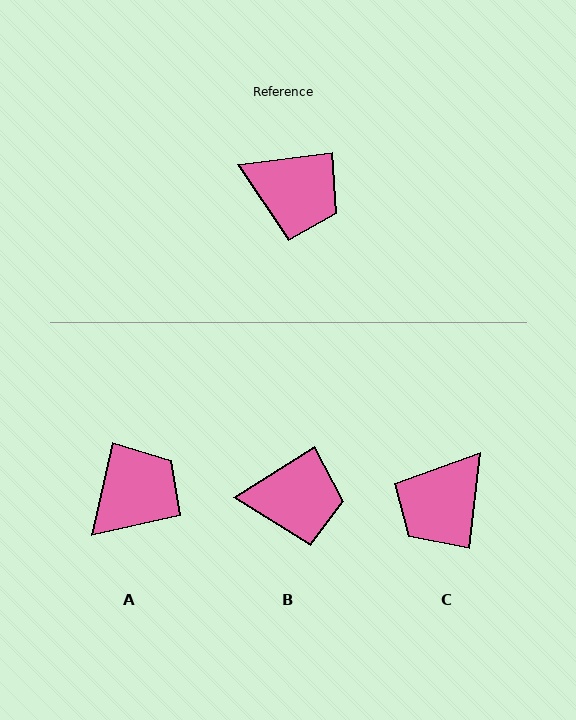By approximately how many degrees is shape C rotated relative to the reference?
Approximately 104 degrees clockwise.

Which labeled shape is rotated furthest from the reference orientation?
C, about 104 degrees away.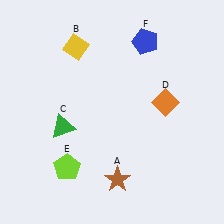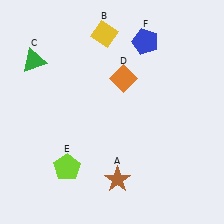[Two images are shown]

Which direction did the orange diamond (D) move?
The orange diamond (D) moved left.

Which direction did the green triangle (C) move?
The green triangle (C) moved up.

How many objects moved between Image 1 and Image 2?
3 objects moved between the two images.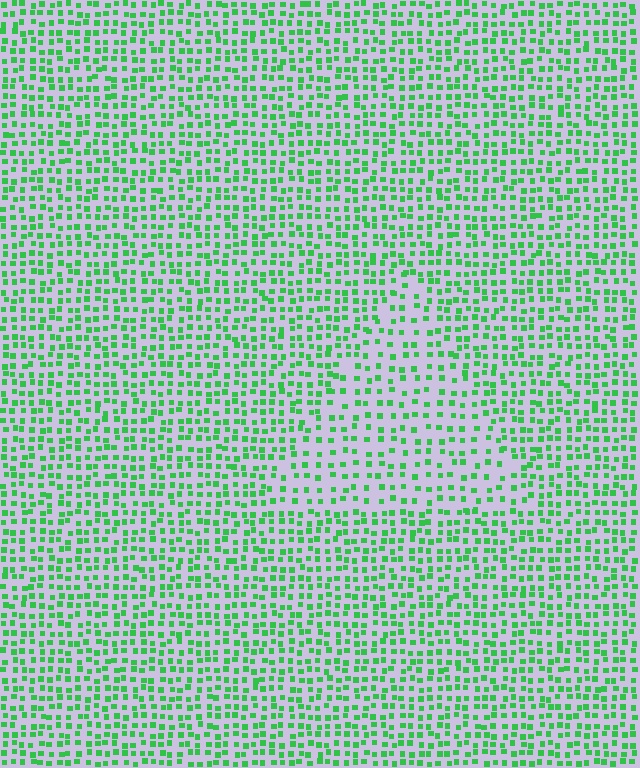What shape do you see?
I see a triangle.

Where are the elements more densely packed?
The elements are more densely packed outside the triangle boundary.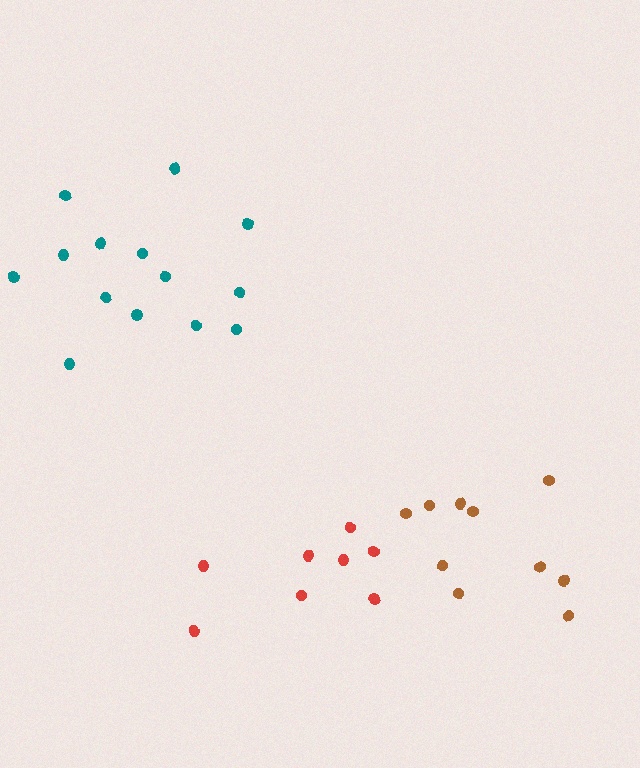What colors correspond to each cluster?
The clusters are colored: teal, red, brown.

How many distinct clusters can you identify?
There are 3 distinct clusters.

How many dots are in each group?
Group 1: 14 dots, Group 2: 8 dots, Group 3: 10 dots (32 total).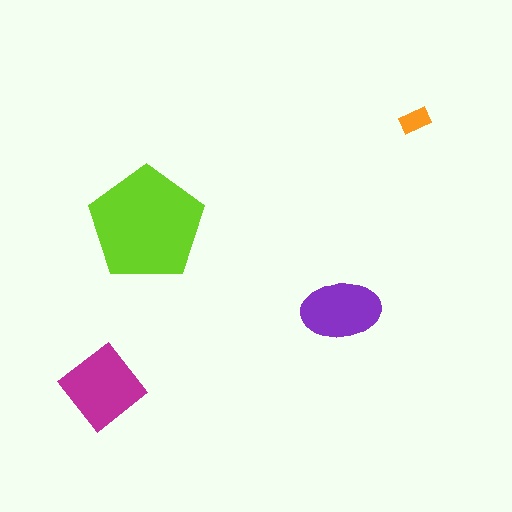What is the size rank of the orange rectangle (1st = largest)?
4th.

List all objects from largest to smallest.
The lime pentagon, the magenta diamond, the purple ellipse, the orange rectangle.